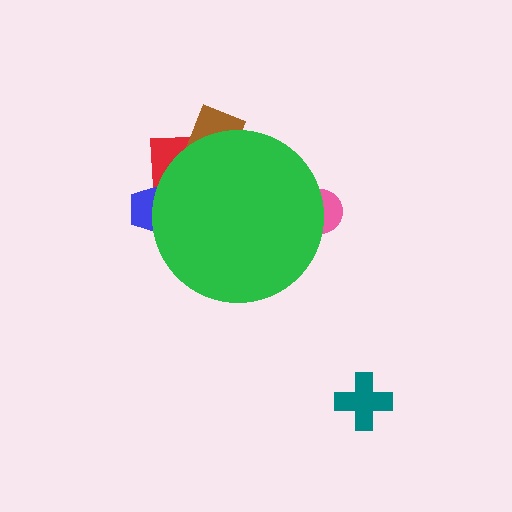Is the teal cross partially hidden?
No, the teal cross is fully visible.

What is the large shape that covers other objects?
A green circle.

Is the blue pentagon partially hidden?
Yes, the blue pentagon is partially hidden behind the green circle.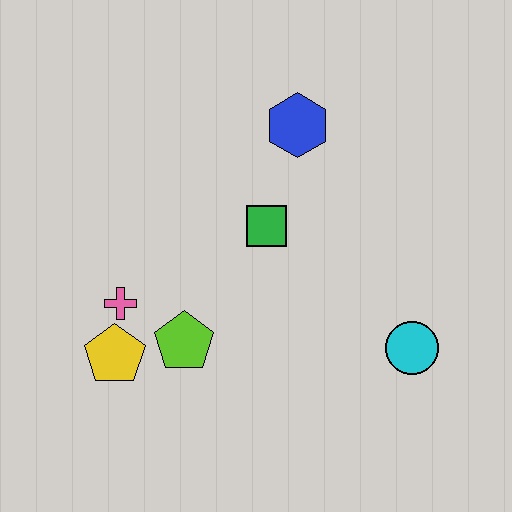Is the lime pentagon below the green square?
Yes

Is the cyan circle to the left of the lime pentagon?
No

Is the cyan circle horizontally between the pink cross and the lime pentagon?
No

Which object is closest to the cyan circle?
The green square is closest to the cyan circle.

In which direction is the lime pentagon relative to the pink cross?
The lime pentagon is to the right of the pink cross.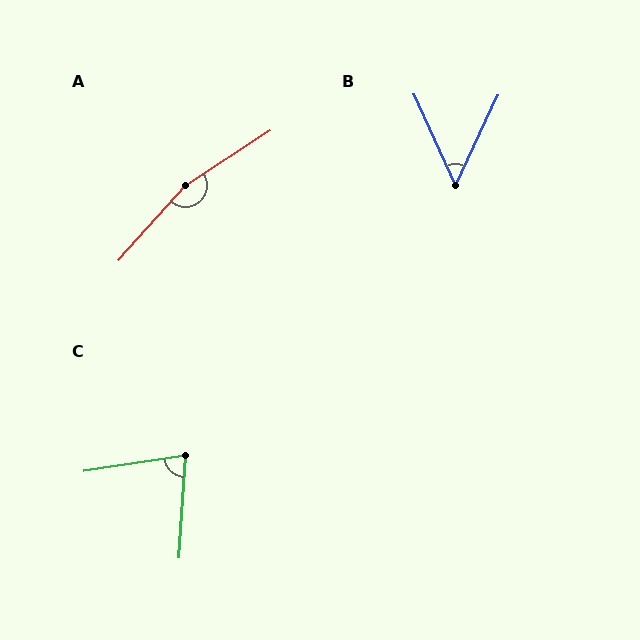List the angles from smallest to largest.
B (49°), C (77°), A (165°).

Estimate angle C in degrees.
Approximately 77 degrees.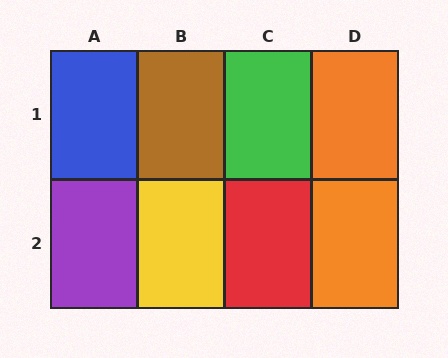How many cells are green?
1 cell is green.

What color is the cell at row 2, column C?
Red.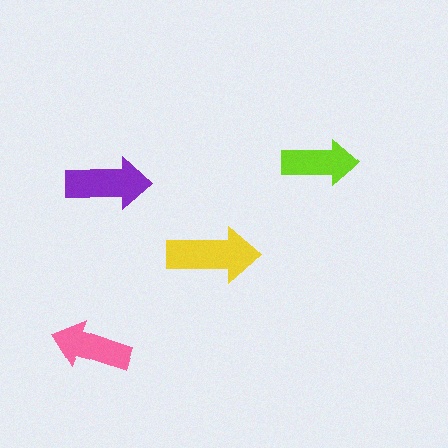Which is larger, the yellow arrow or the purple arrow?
The yellow one.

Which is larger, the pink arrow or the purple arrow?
The purple one.